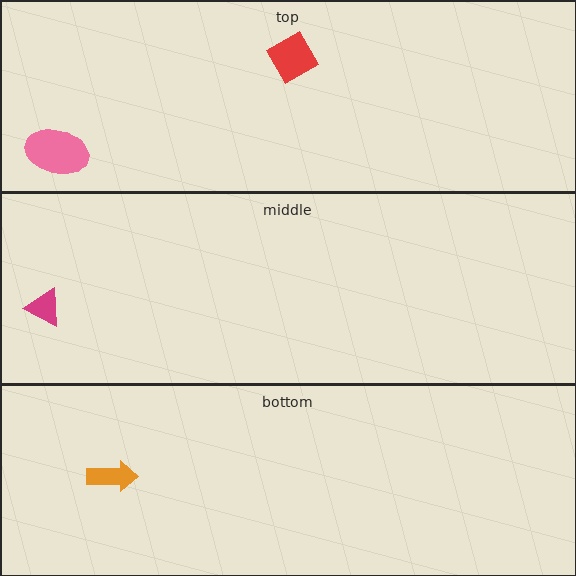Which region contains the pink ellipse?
The top region.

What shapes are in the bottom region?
The orange arrow.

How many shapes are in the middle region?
1.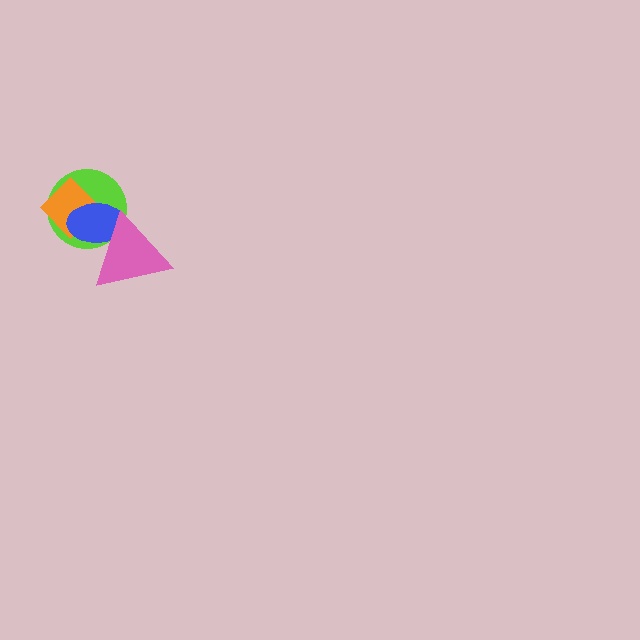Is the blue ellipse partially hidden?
Yes, it is partially covered by another shape.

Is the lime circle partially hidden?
Yes, it is partially covered by another shape.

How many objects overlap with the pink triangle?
2 objects overlap with the pink triangle.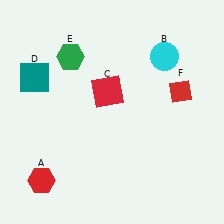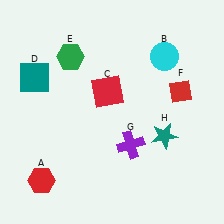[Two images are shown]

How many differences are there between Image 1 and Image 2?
There are 2 differences between the two images.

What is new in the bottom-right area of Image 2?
A teal star (H) was added in the bottom-right area of Image 2.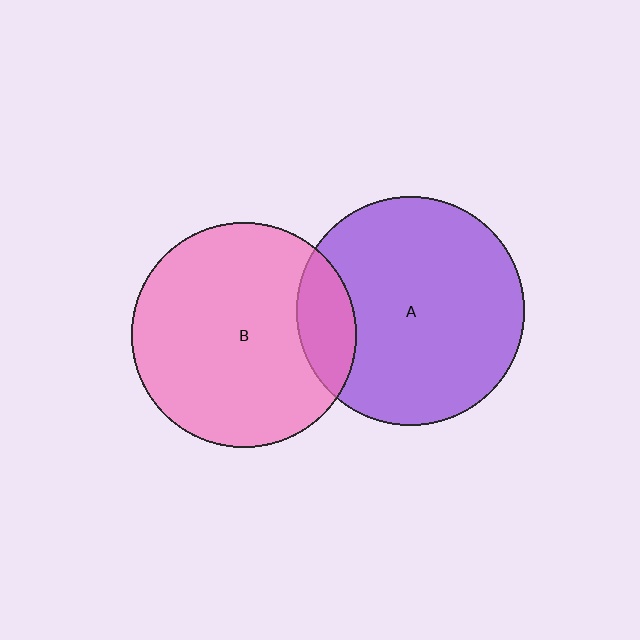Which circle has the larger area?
Circle A (purple).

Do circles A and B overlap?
Yes.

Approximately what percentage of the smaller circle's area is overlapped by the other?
Approximately 15%.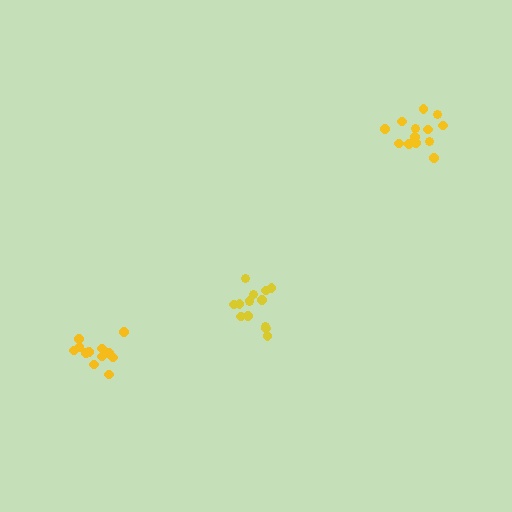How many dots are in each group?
Group 1: 12 dots, Group 2: 13 dots, Group 3: 14 dots (39 total).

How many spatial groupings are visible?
There are 3 spatial groupings.